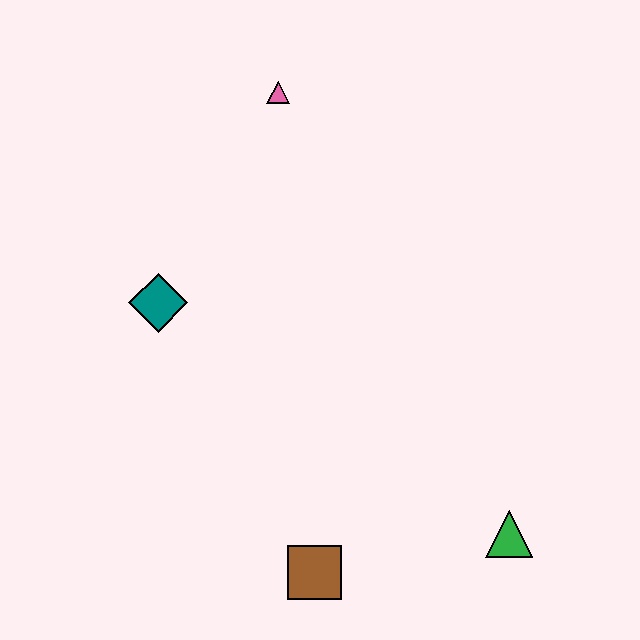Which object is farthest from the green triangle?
The pink triangle is farthest from the green triangle.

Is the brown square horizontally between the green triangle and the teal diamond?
Yes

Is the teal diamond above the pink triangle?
No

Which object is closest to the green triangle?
The brown square is closest to the green triangle.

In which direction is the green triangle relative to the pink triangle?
The green triangle is below the pink triangle.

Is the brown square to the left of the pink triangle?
No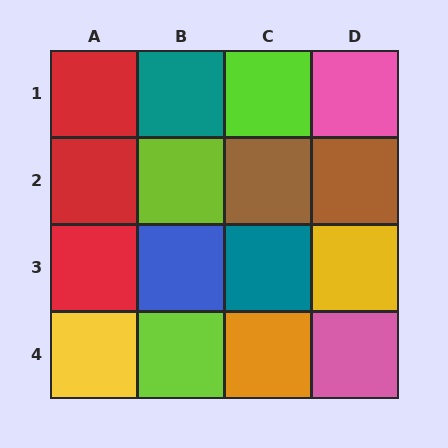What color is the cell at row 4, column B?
Lime.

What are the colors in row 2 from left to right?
Red, lime, brown, brown.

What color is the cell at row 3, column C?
Teal.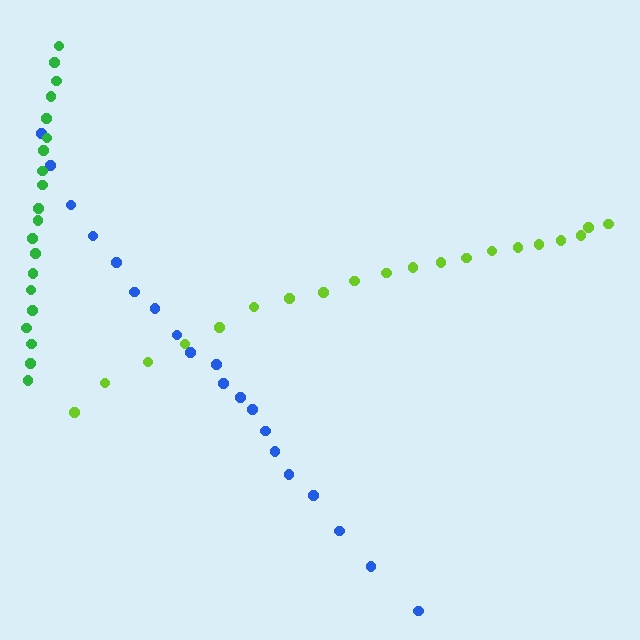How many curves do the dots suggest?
There are 3 distinct paths.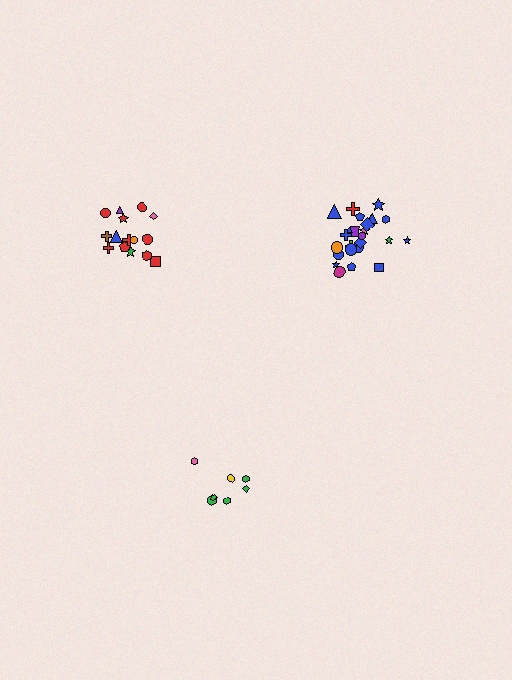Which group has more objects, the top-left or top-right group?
The top-right group.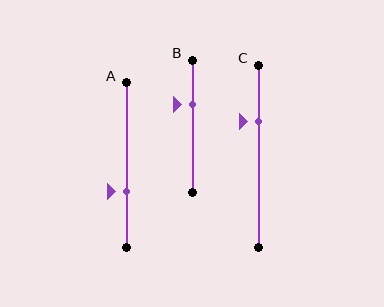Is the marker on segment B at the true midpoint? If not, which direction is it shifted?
No, the marker on segment B is shifted upward by about 16% of the segment length.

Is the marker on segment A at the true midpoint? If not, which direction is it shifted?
No, the marker on segment A is shifted downward by about 16% of the segment length.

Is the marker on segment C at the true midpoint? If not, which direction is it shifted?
No, the marker on segment C is shifted upward by about 19% of the segment length.